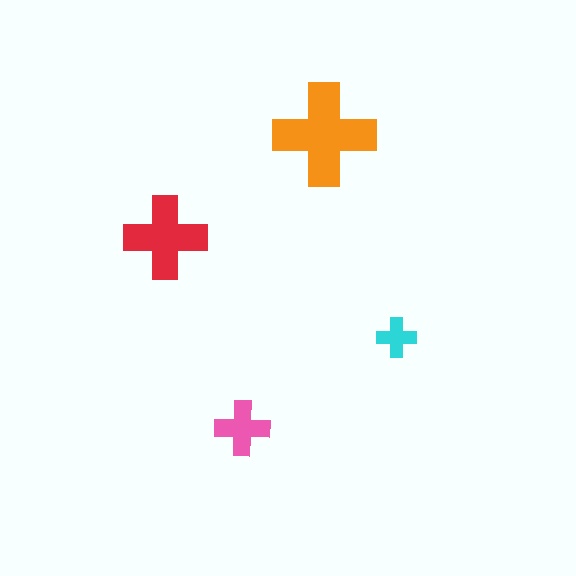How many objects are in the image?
There are 4 objects in the image.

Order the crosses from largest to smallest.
the orange one, the red one, the pink one, the cyan one.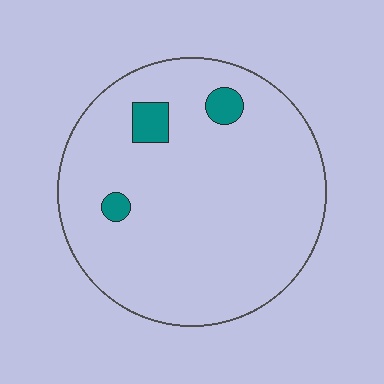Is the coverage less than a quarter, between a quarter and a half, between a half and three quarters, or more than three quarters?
Less than a quarter.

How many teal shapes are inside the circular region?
3.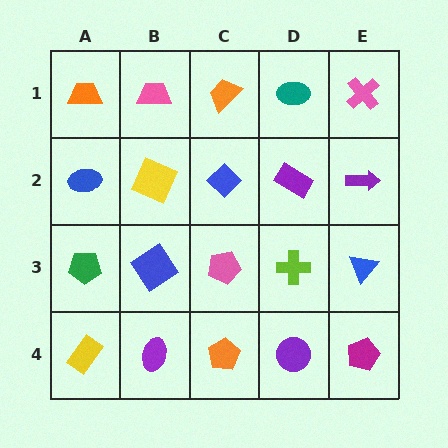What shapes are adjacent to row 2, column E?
A pink cross (row 1, column E), a blue triangle (row 3, column E), a purple rectangle (row 2, column D).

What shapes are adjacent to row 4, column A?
A green pentagon (row 3, column A), a purple ellipse (row 4, column B).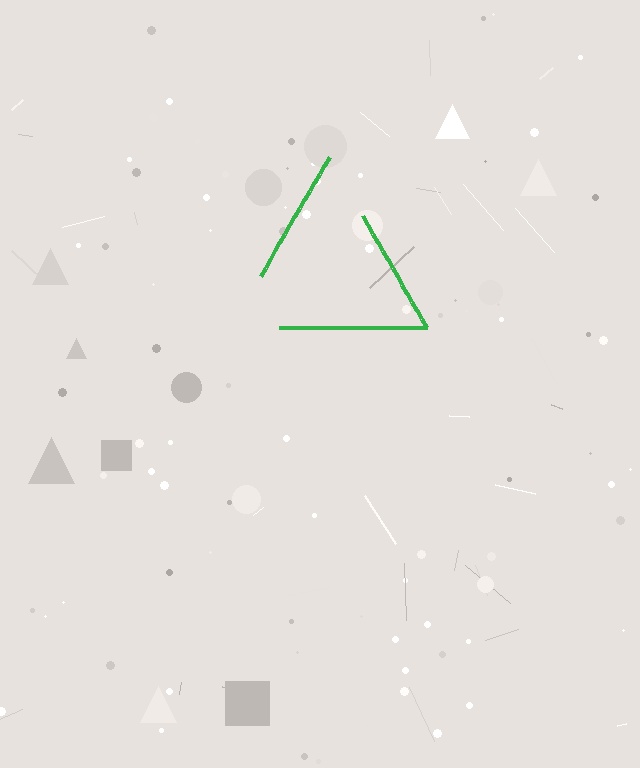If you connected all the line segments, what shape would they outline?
They would outline a triangle.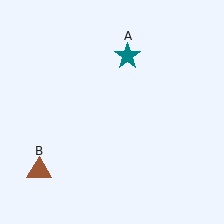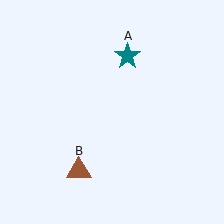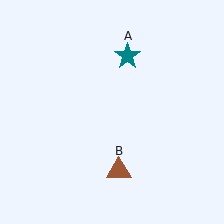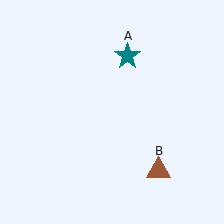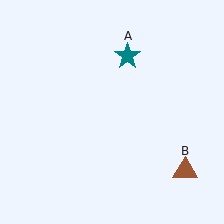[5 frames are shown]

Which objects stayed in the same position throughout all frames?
Teal star (object A) remained stationary.